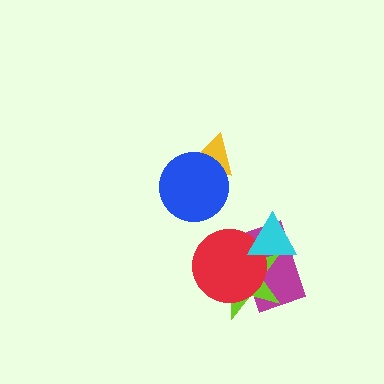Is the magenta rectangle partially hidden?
Yes, it is partially covered by another shape.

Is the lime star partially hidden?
Yes, it is partially covered by another shape.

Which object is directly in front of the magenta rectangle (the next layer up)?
The lime star is directly in front of the magenta rectangle.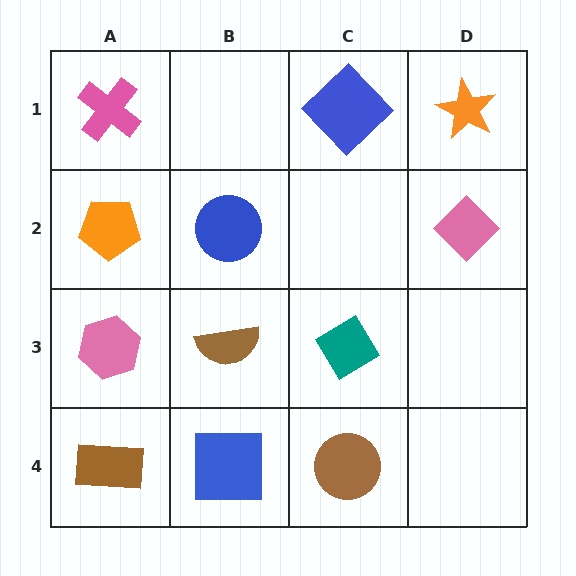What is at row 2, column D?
A pink diamond.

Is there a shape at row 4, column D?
No, that cell is empty.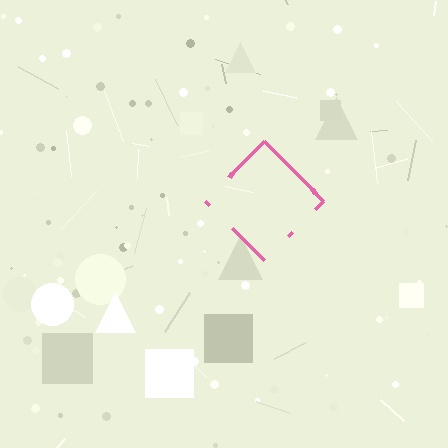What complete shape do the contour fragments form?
The contour fragments form a diamond.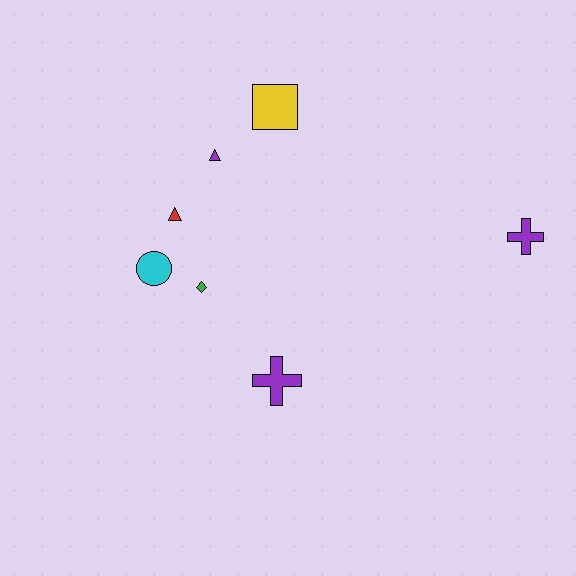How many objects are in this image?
There are 7 objects.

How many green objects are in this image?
There is 1 green object.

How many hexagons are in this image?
There are no hexagons.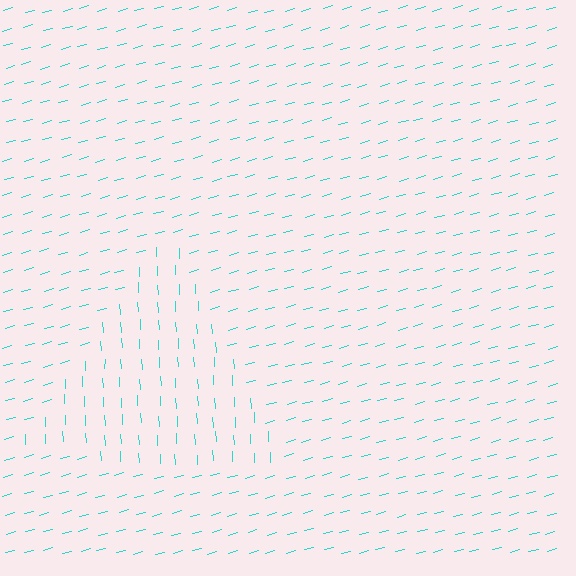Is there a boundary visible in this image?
Yes, there is a texture boundary formed by a change in line orientation.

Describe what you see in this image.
The image is filled with small cyan line segments. A triangle region in the image has lines oriented differently from the surrounding lines, creating a visible texture boundary.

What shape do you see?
I see a triangle.